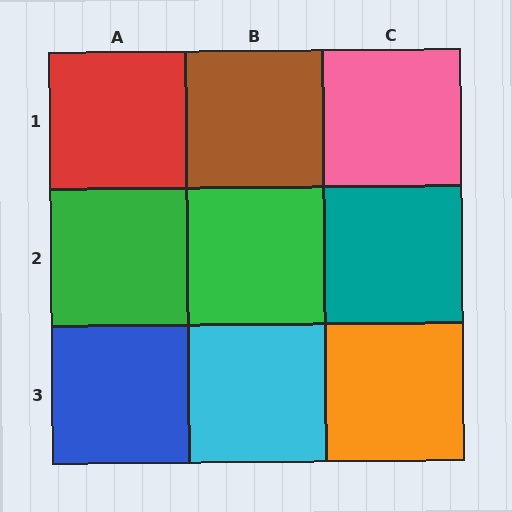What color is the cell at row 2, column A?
Green.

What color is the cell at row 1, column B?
Brown.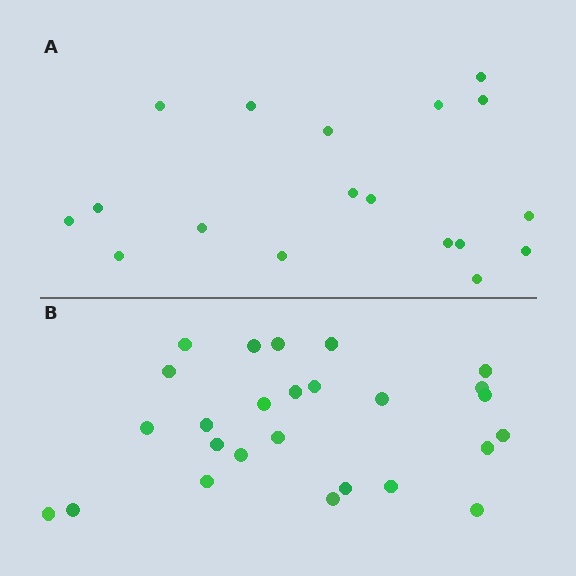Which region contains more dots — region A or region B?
Region B (the bottom region) has more dots.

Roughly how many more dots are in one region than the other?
Region B has roughly 8 or so more dots than region A.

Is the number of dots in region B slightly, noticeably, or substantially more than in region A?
Region B has noticeably more, but not dramatically so. The ratio is roughly 1.4 to 1.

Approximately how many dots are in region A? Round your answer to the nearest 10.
About 20 dots. (The exact count is 18, which rounds to 20.)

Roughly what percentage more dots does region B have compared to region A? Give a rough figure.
About 45% more.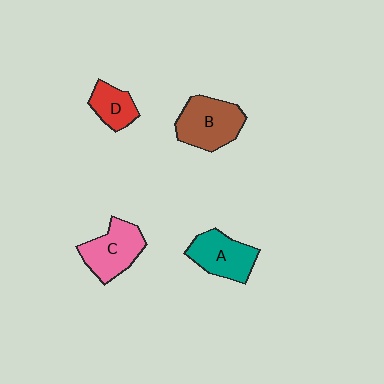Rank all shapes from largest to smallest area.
From largest to smallest: B (brown), C (pink), A (teal), D (red).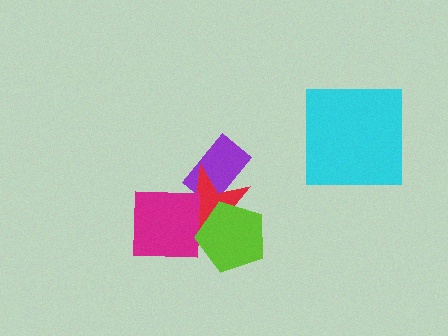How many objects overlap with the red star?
3 objects overlap with the red star.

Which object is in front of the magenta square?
The lime pentagon is in front of the magenta square.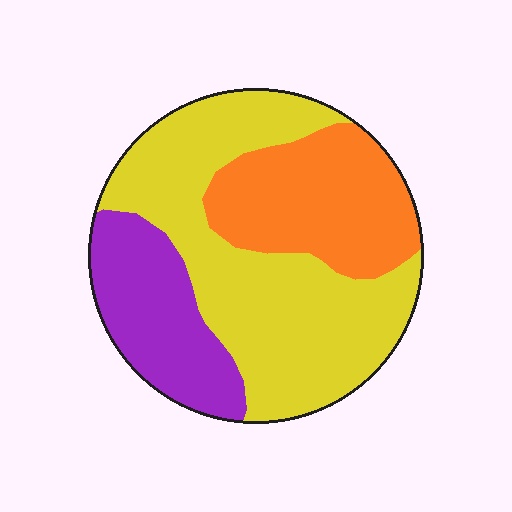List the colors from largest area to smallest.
From largest to smallest: yellow, orange, purple.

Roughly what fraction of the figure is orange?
Orange takes up about one quarter (1/4) of the figure.